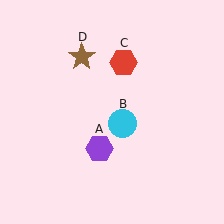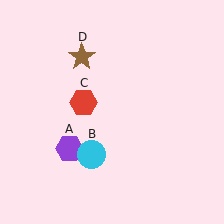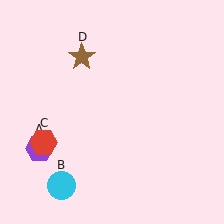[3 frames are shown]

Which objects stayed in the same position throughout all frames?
Brown star (object D) remained stationary.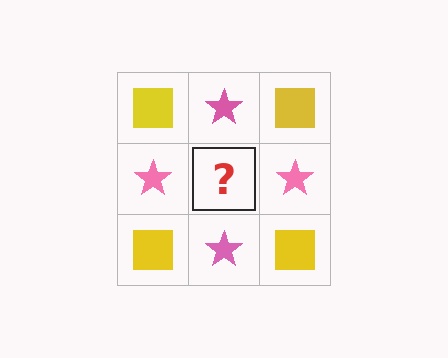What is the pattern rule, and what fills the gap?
The rule is that it alternates yellow square and pink star in a checkerboard pattern. The gap should be filled with a yellow square.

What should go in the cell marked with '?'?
The missing cell should contain a yellow square.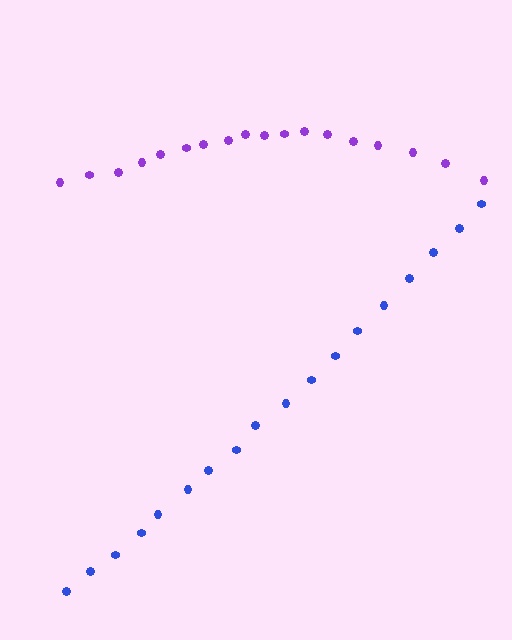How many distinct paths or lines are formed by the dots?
There are 2 distinct paths.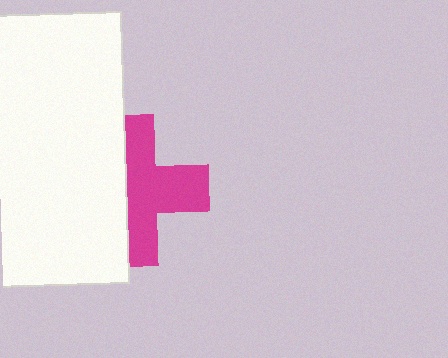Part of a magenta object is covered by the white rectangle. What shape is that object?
It is a cross.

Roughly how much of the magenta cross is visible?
About half of it is visible (roughly 57%).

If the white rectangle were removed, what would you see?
You would see the complete magenta cross.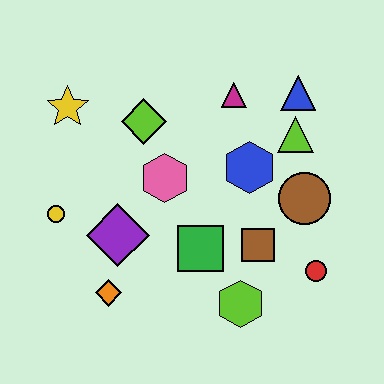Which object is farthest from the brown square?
The yellow star is farthest from the brown square.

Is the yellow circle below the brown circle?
Yes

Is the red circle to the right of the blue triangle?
Yes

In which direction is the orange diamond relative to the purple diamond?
The orange diamond is below the purple diamond.